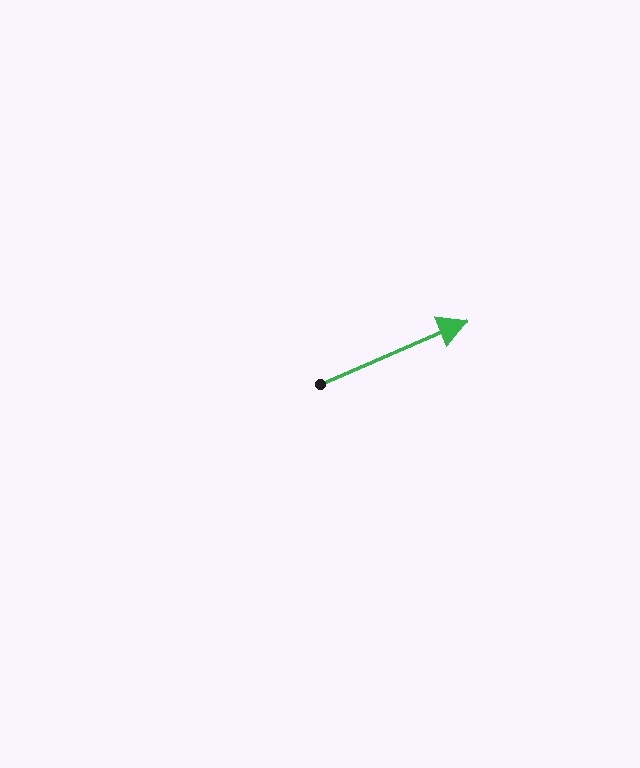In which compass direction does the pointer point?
Northeast.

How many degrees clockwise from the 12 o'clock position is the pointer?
Approximately 67 degrees.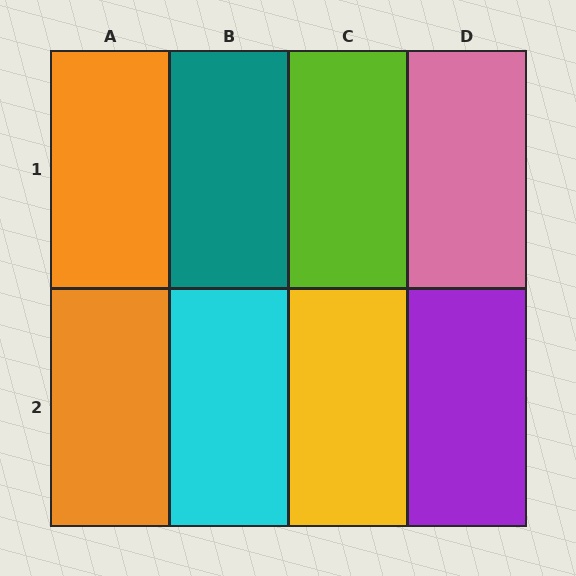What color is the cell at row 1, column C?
Lime.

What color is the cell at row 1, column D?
Pink.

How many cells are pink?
1 cell is pink.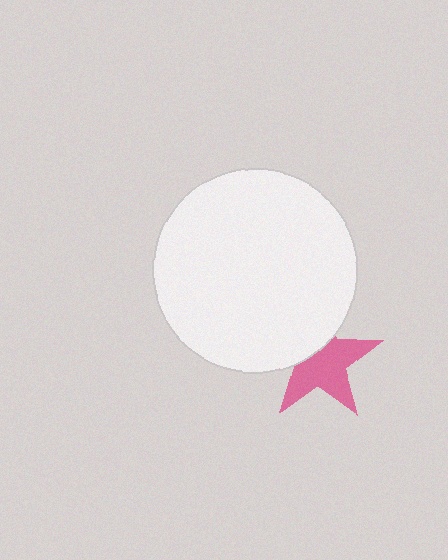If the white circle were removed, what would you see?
You would see the complete pink star.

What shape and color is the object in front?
The object in front is a white circle.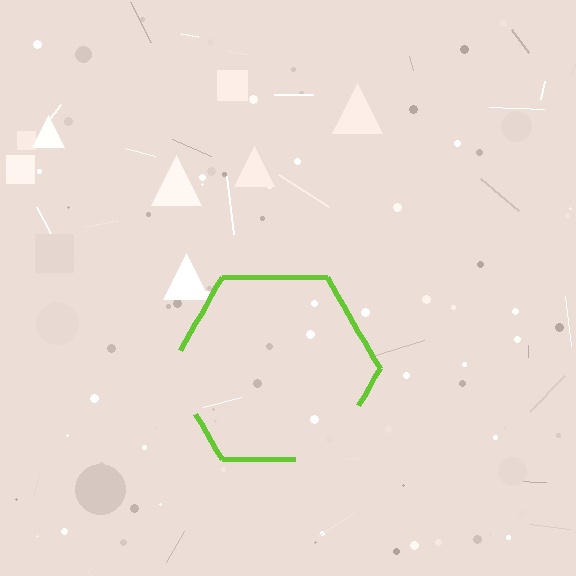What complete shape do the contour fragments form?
The contour fragments form a hexagon.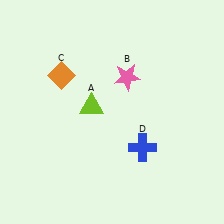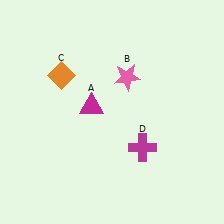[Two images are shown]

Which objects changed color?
A changed from lime to magenta. D changed from blue to magenta.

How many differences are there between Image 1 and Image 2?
There are 2 differences between the two images.